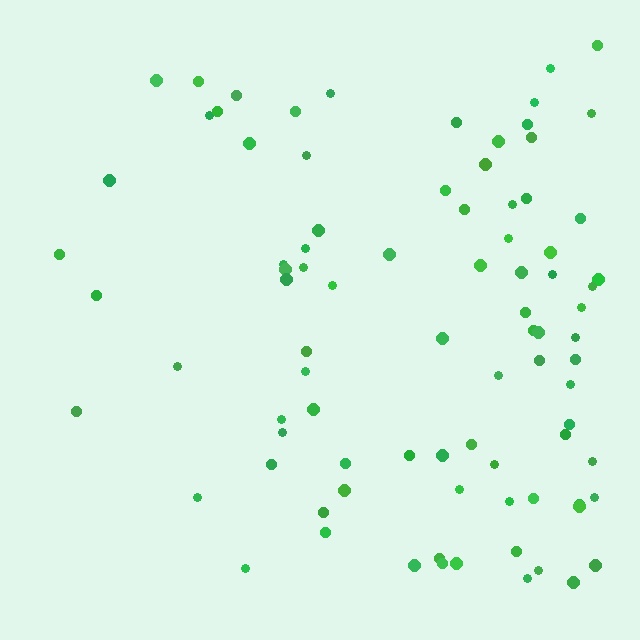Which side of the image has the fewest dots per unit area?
The left.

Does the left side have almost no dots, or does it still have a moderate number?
Still a moderate number, just noticeably fewer than the right.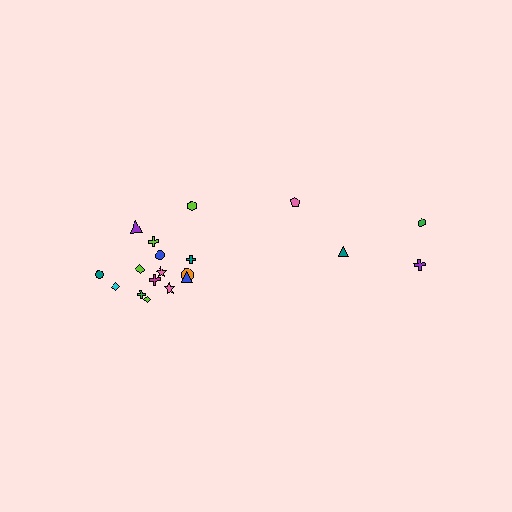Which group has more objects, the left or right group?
The left group.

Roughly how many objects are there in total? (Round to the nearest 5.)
Roughly 20 objects in total.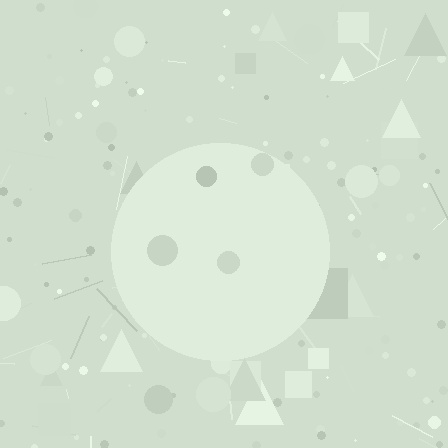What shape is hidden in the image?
A circle is hidden in the image.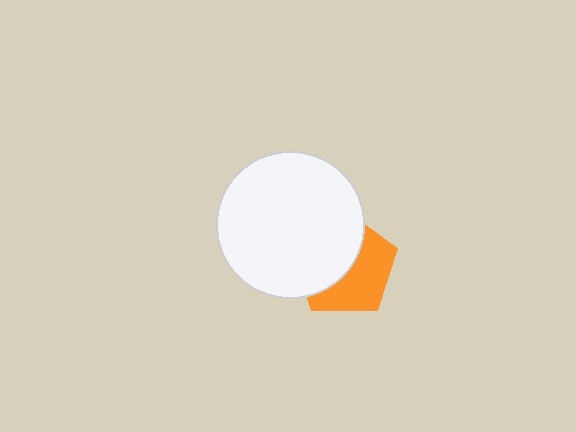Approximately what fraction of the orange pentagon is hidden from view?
Roughly 51% of the orange pentagon is hidden behind the white circle.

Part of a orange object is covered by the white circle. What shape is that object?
It is a pentagon.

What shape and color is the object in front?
The object in front is a white circle.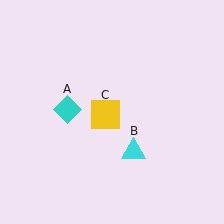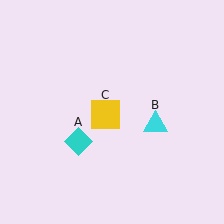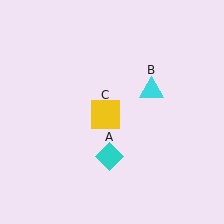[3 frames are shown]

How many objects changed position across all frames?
2 objects changed position: cyan diamond (object A), cyan triangle (object B).